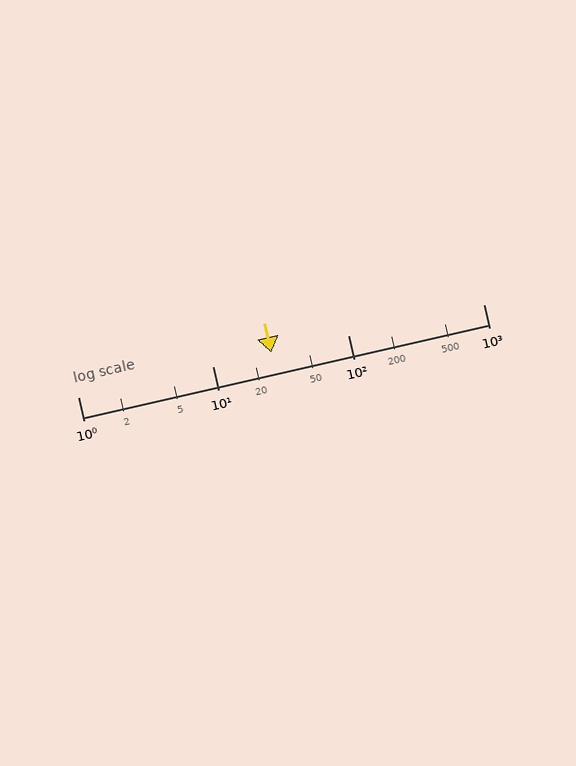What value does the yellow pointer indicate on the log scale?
The pointer indicates approximately 27.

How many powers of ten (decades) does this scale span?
The scale spans 3 decades, from 1 to 1000.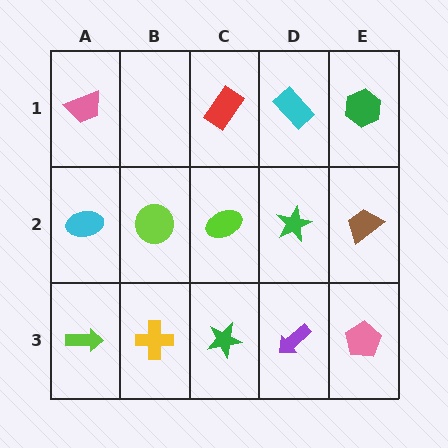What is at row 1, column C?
A red rectangle.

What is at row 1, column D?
A cyan rectangle.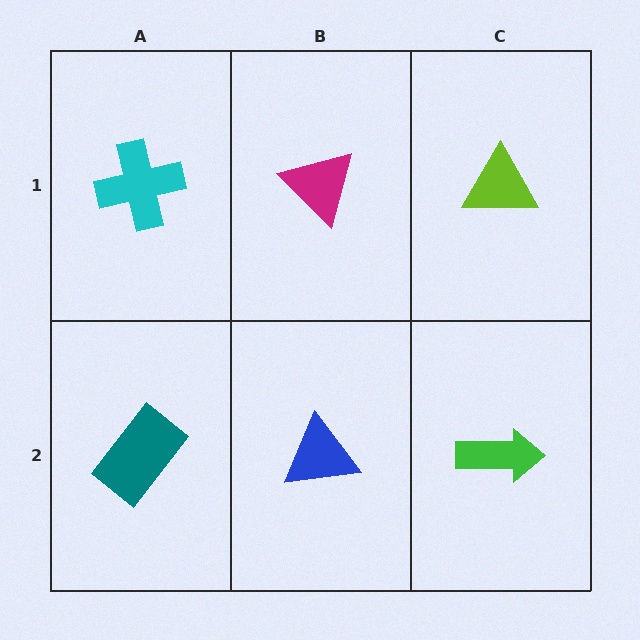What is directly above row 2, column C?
A lime triangle.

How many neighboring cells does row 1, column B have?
3.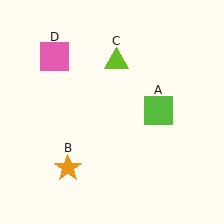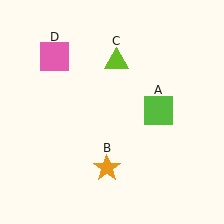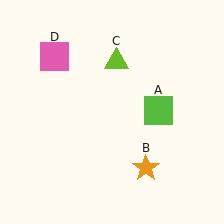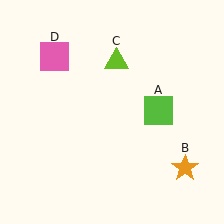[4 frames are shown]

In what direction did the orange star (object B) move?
The orange star (object B) moved right.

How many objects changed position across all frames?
1 object changed position: orange star (object B).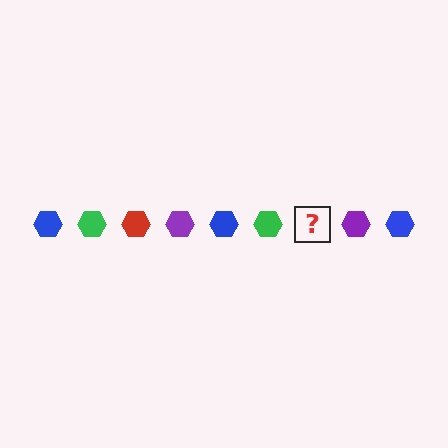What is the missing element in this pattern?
The missing element is a red hexagon.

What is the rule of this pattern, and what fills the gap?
The rule is that the pattern cycles through blue, green, red, purple hexagons. The gap should be filled with a red hexagon.